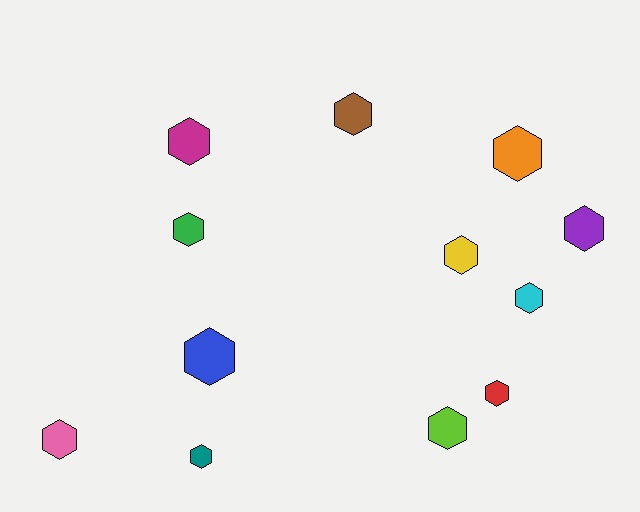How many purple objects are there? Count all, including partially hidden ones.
There is 1 purple object.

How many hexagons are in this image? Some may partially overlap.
There are 12 hexagons.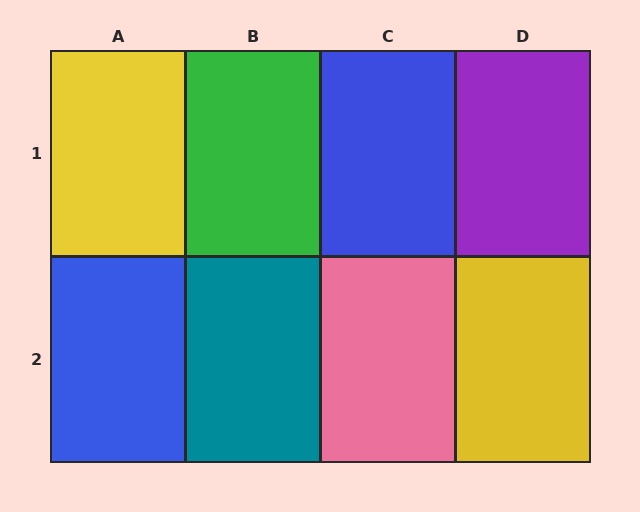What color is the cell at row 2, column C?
Pink.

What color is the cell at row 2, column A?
Blue.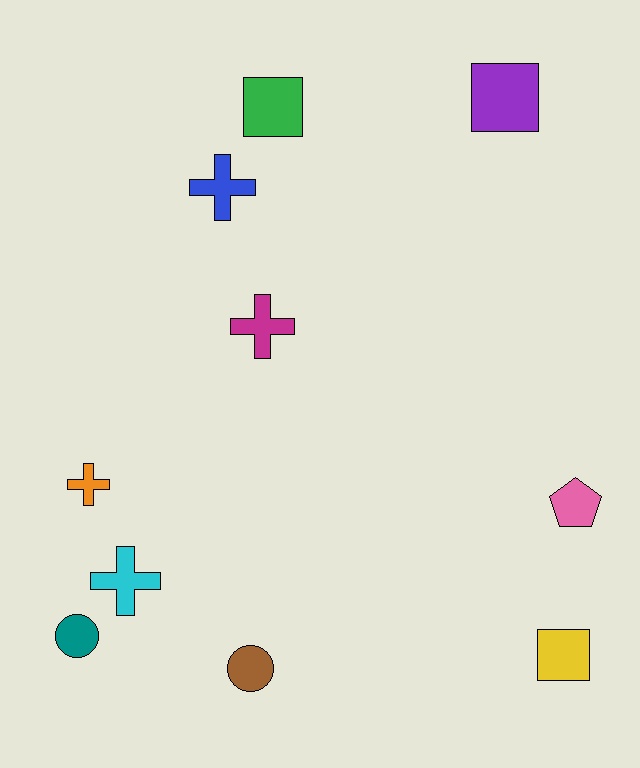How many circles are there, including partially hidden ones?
There are 2 circles.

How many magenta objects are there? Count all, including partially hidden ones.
There is 1 magenta object.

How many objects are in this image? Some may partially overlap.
There are 10 objects.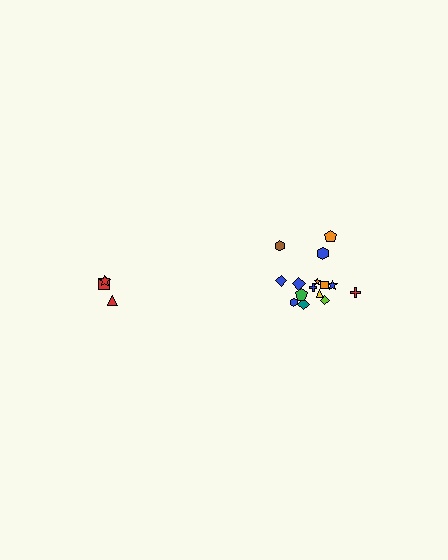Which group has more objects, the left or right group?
The right group.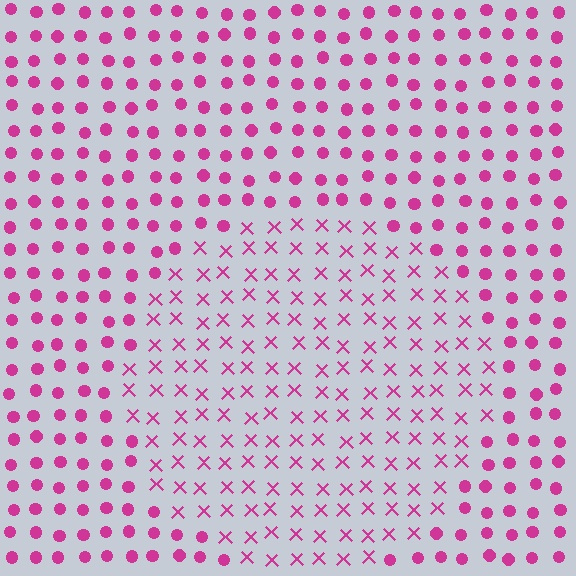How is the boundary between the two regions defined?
The boundary is defined by a change in element shape: X marks inside vs. circles outside. All elements share the same color and spacing.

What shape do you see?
I see a circle.